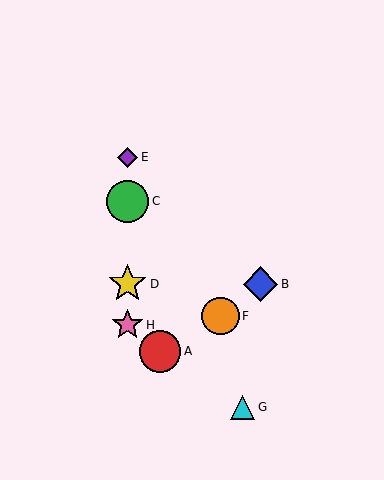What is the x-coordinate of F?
Object F is at x≈220.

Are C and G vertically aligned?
No, C is at x≈128 and G is at x≈243.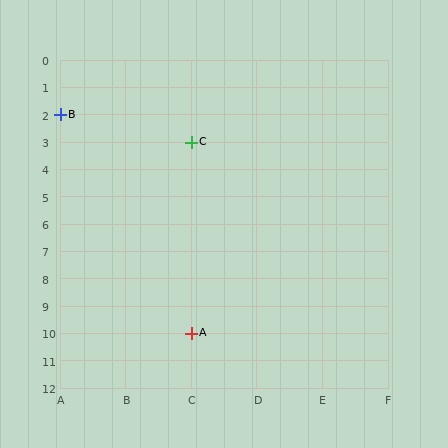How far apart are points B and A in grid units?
Points B and A are 2 columns and 8 rows apart (about 8.2 grid units diagonally).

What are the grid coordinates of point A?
Point A is at grid coordinates (C, 10).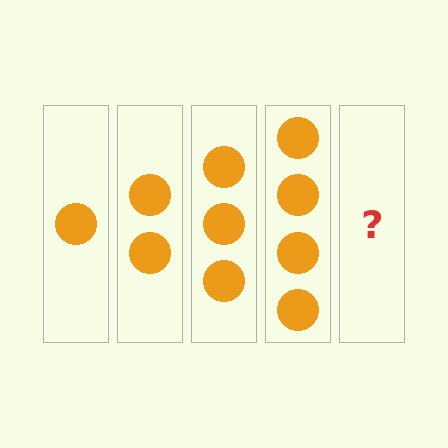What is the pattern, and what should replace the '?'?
The pattern is that each step adds one more circle. The '?' should be 5 circles.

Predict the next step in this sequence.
The next step is 5 circles.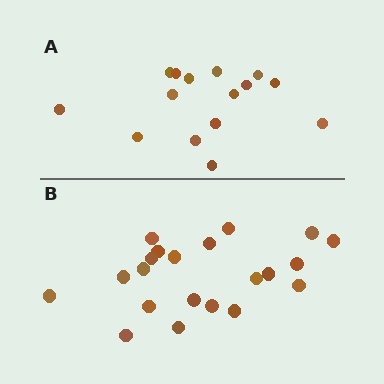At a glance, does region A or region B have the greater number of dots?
Region B (the bottom region) has more dots.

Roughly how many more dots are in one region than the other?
Region B has about 6 more dots than region A.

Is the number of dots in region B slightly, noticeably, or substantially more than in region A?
Region B has noticeably more, but not dramatically so. The ratio is roughly 1.4 to 1.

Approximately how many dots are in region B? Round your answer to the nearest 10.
About 20 dots. (The exact count is 21, which rounds to 20.)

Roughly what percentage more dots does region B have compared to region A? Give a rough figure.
About 40% more.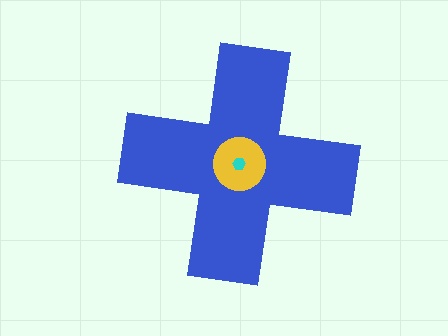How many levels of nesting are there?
3.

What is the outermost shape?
The blue cross.